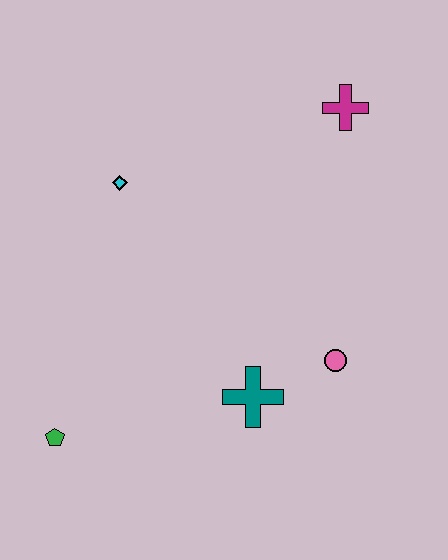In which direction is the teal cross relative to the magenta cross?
The teal cross is below the magenta cross.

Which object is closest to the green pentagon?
The teal cross is closest to the green pentagon.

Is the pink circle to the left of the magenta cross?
Yes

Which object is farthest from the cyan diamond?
The pink circle is farthest from the cyan diamond.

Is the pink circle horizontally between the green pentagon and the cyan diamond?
No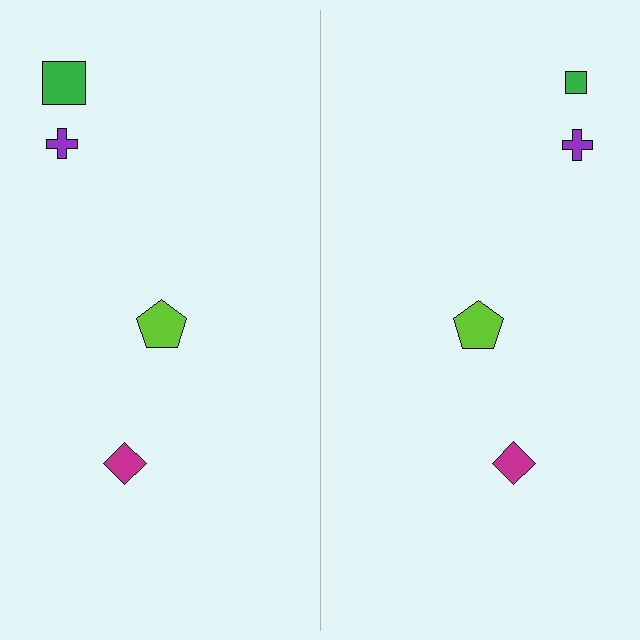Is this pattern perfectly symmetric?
No, the pattern is not perfectly symmetric. The green square on the right side has a different size than its mirror counterpart.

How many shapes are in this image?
There are 8 shapes in this image.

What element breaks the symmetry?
The green square on the right side has a different size than its mirror counterpart.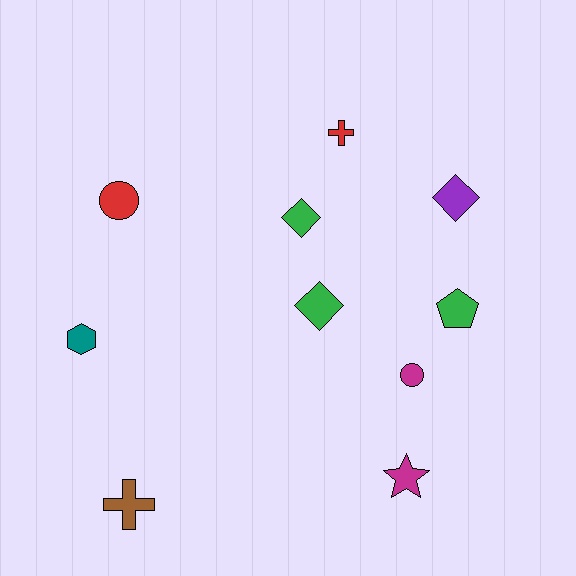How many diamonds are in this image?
There are 3 diamonds.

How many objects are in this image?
There are 10 objects.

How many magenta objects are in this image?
There are 2 magenta objects.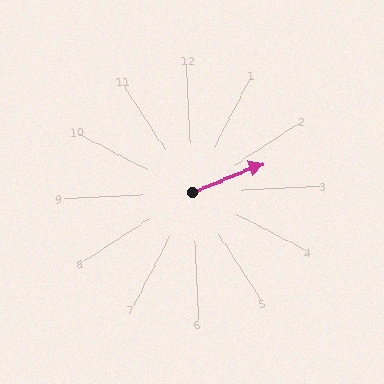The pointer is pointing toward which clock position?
Roughly 2 o'clock.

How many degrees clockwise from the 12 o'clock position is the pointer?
Approximately 71 degrees.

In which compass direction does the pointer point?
East.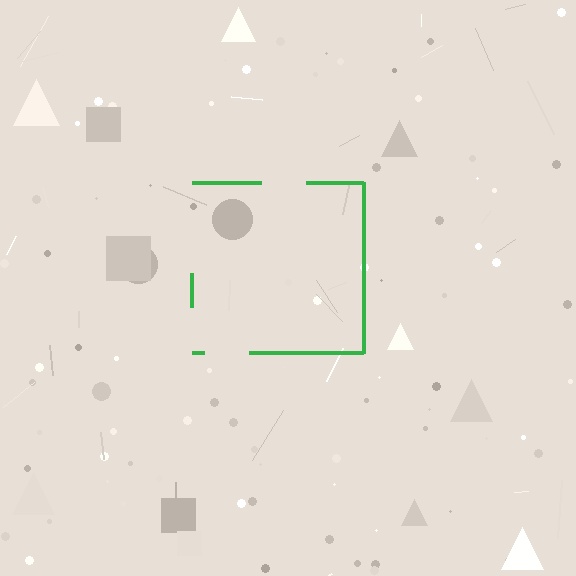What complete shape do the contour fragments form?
The contour fragments form a square.